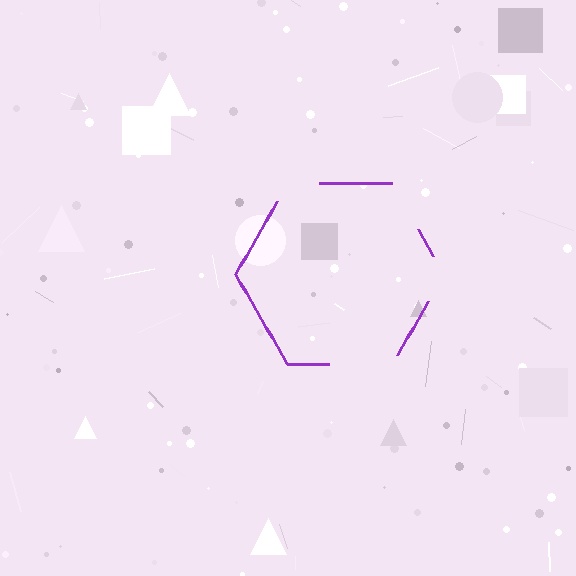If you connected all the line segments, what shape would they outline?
They would outline a hexagon.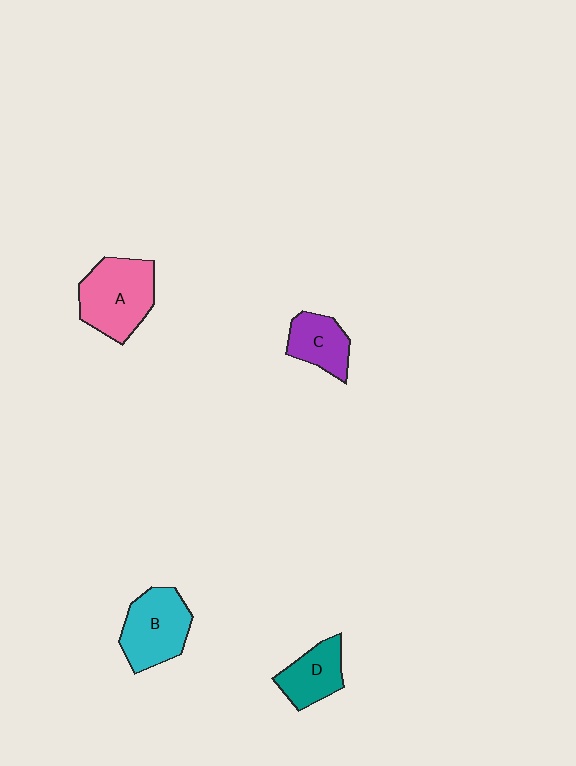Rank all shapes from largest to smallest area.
From largest to smallest: A (pink), B (cyan), D (teal), C (purple).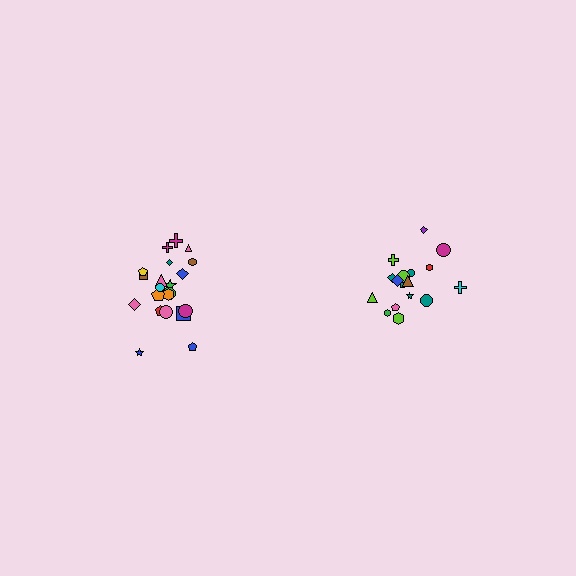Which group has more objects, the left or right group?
The left group.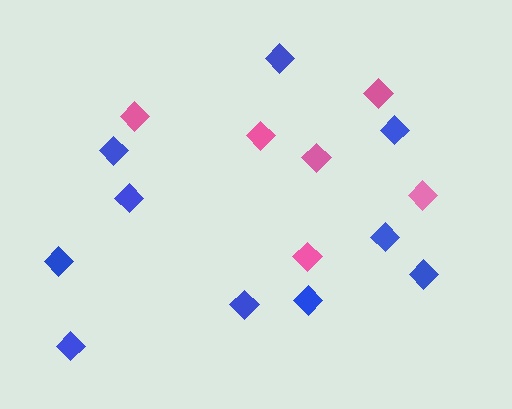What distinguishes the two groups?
There are 2 groups: one group of pink diamonds (6) and one group of blue diamonds (10).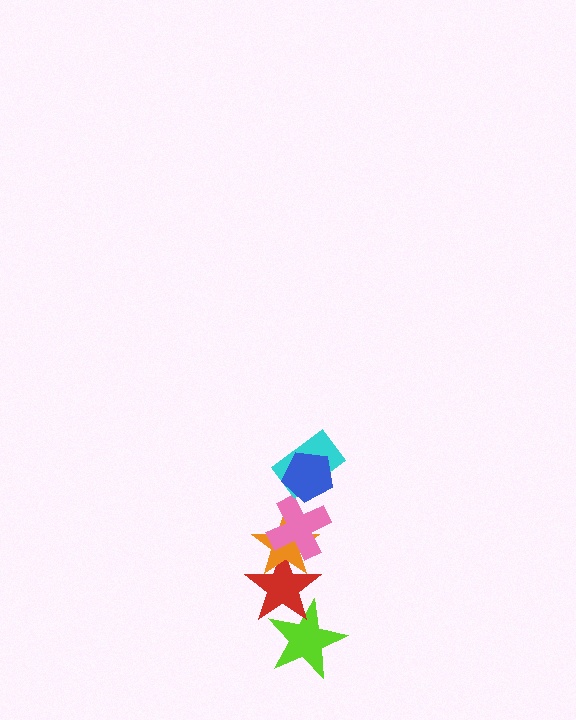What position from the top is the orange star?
The orange star is 4th from the top.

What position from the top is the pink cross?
The pink cross is 3rd from the top.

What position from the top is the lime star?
The lime star is 6th from the top.